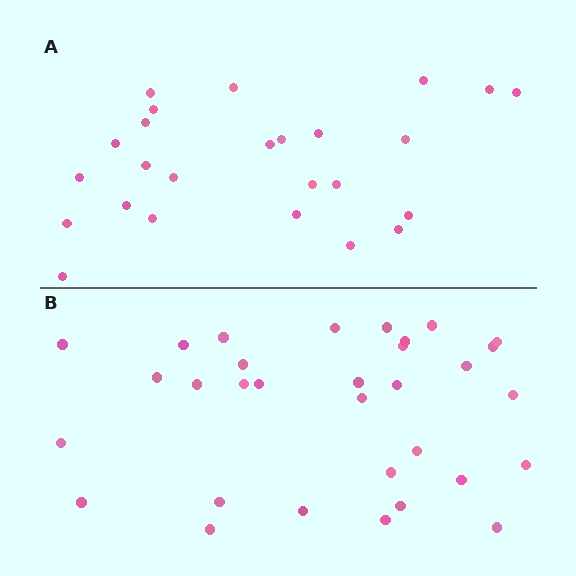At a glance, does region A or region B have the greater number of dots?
Region B (the bottom region) has more dots.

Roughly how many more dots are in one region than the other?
Region B has roughly 8 or so more dots than region A.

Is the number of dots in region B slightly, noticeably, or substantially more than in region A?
Region B has noticeably more, but not dramatically so. The ratio is roughly 1.3 to 1.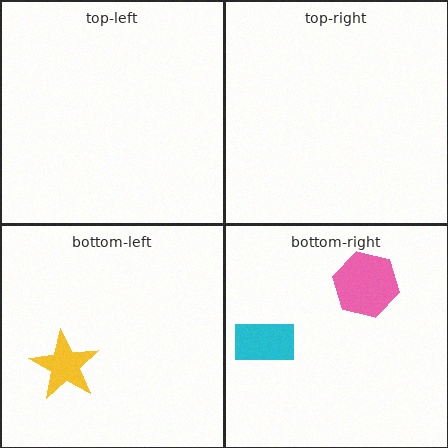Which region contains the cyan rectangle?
The bottom-right region.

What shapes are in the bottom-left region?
The yellow star.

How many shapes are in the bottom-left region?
1.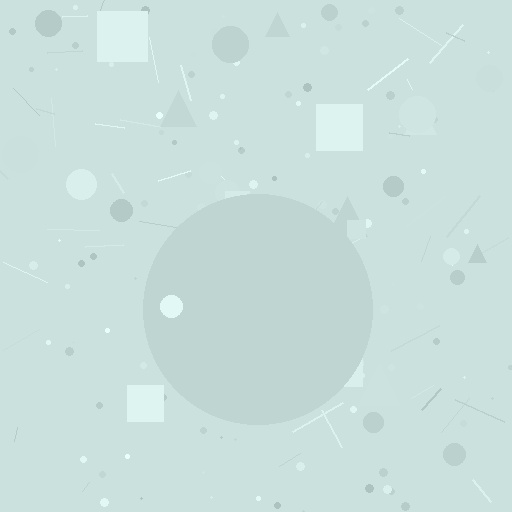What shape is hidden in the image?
A circle is hidden in the image.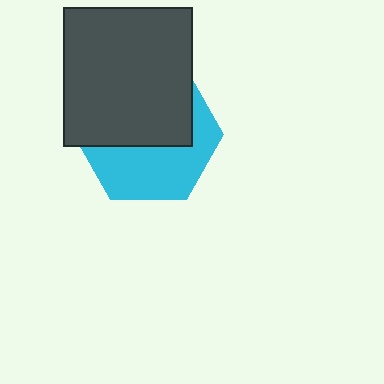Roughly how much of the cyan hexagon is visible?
About half of it is visible (roughly 45%).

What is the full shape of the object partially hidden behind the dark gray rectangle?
The partially hidden object is a cyan hexagon.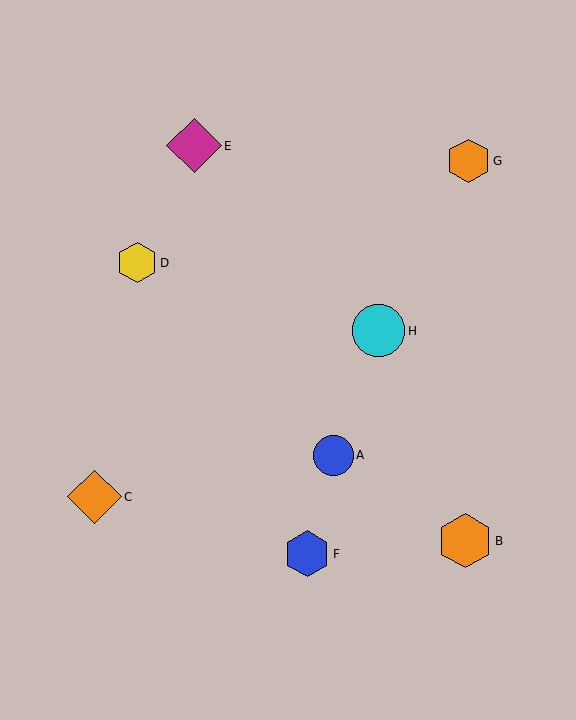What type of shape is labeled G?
Shape G is an orange hexagon.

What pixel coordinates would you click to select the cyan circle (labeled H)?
Click at (379, 331) to select the cyan circle H.